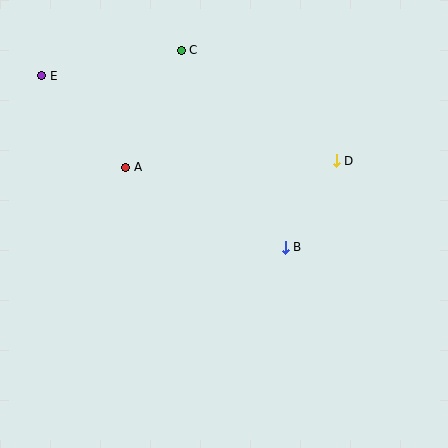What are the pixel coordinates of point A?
Point A is at (126, 167).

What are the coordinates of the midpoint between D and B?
The midpoint between D and B is at (311, 204).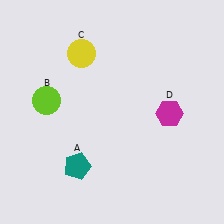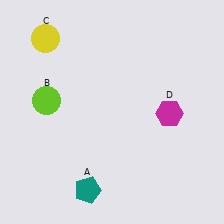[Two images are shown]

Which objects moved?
The objects that moved are: the teal pentagon (A), the yellow circle (C).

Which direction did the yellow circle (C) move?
The yellow circle (C) moved left.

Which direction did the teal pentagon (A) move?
The teal pentagon (A) moved down.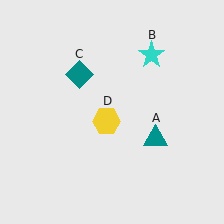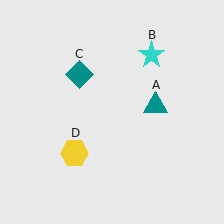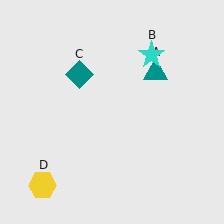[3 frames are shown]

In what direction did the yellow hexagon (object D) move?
The yellow hexagon (object D) moved down and to the left.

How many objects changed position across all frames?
2 objects changed position: teal triangle (object A), yellow hexagon (object D).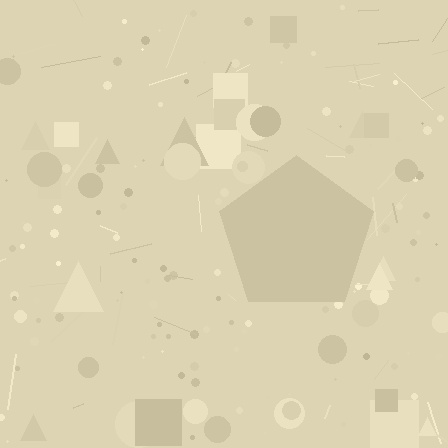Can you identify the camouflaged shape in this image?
The camouflaged shape is a pentagon.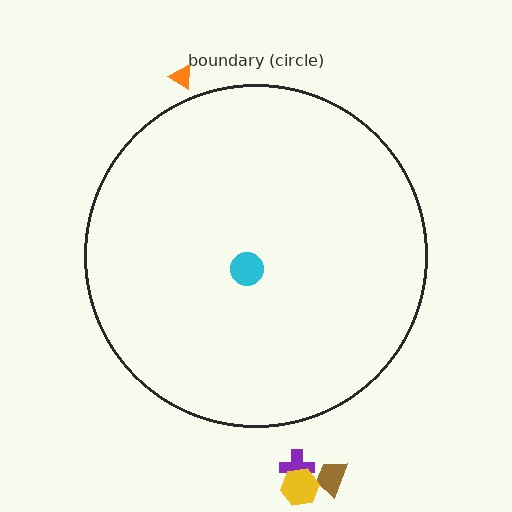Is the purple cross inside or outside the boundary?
Outside.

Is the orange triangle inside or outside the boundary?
Outside.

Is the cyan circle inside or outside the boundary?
Inside.